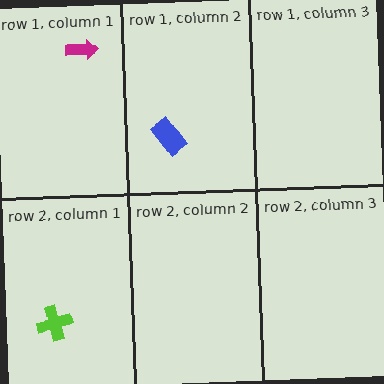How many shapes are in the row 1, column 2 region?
1.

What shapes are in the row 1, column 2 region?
The blue rectangle.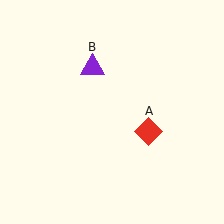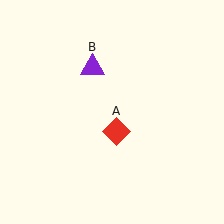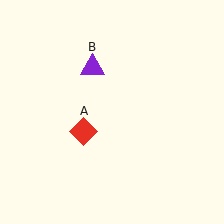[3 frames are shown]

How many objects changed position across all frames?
1 object changed position: red diamond (object A).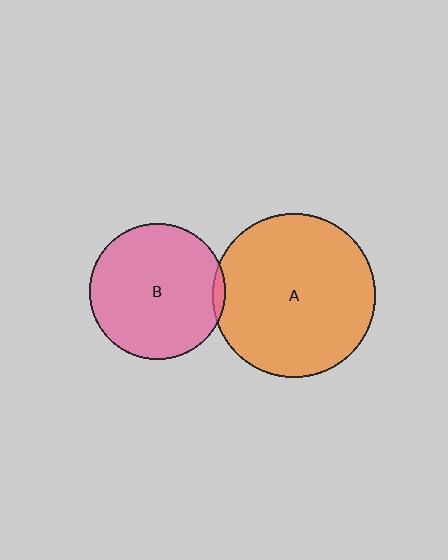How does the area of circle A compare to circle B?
Approximately 1.4 times.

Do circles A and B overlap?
Yes.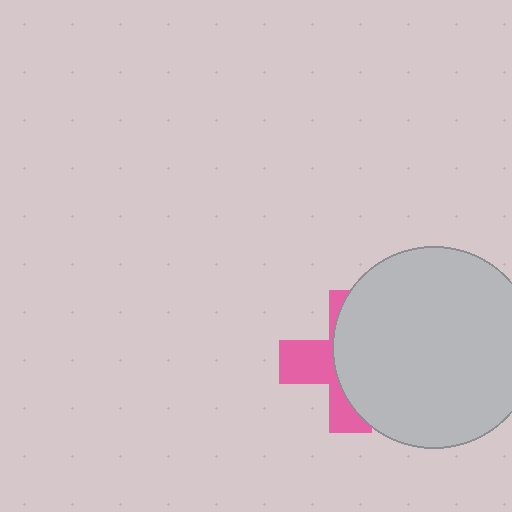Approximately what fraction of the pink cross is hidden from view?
Roughly 61% of the pink cross is hidden behind the light gray circle.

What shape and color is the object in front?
The object in front is a light gray circle.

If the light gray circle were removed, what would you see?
You would see the complete pink cross.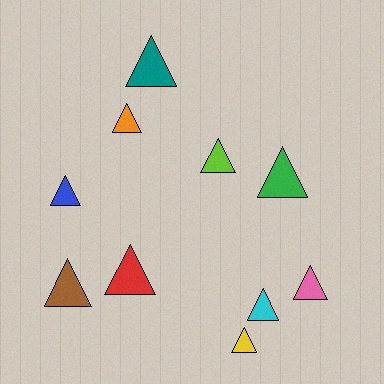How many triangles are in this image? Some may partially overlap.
There are 10 triangles.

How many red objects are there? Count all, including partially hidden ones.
There is 1 red object.